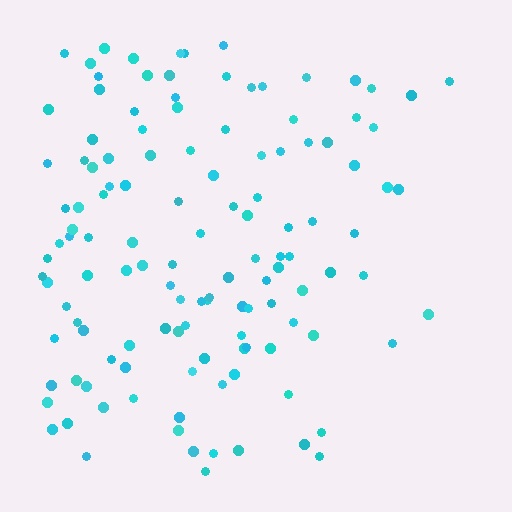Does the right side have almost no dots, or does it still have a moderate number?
Still a moderate number, just noticeably fewer than the left.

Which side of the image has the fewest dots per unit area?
The right.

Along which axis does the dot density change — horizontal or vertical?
Horizontal.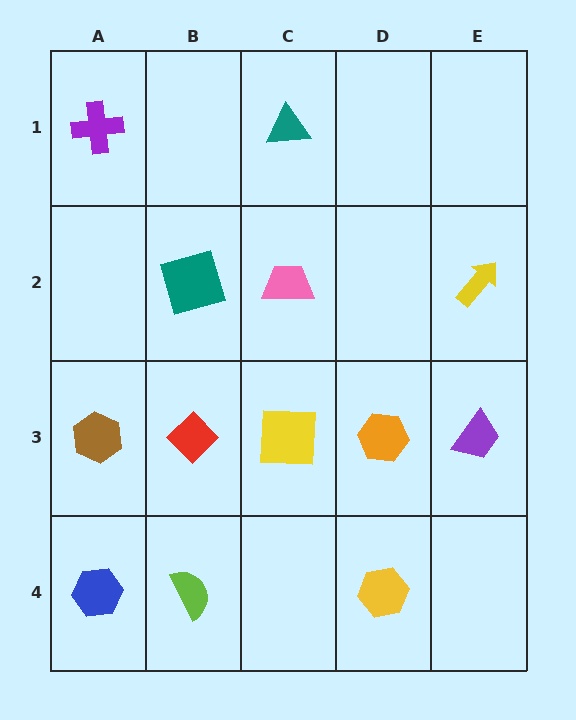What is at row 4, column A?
A blue hexagon.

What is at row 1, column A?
A purple cross.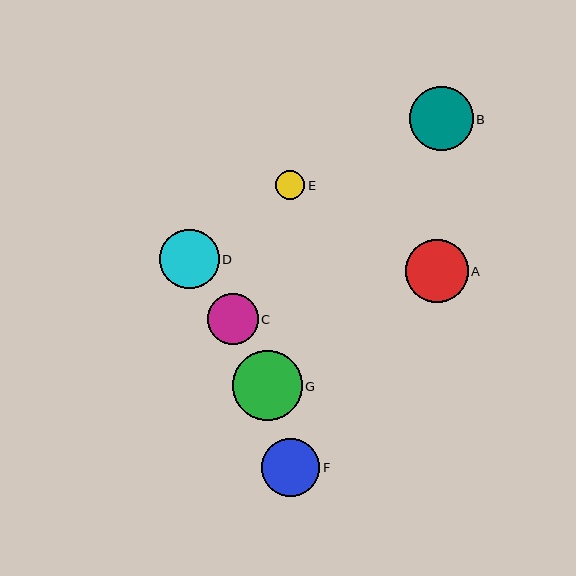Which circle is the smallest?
Circle E is the smallest with a size of approximately 29 pixels.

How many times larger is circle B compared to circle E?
Circle B is approximately 2.2 times the size of circle E.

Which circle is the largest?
Circle G is the largest with a size of approximately 70 pixels.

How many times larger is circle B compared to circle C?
Circle B is approximately 1.3 times the size of circle C.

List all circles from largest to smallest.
From largest to smallest: G, B, A, D, F, C, E.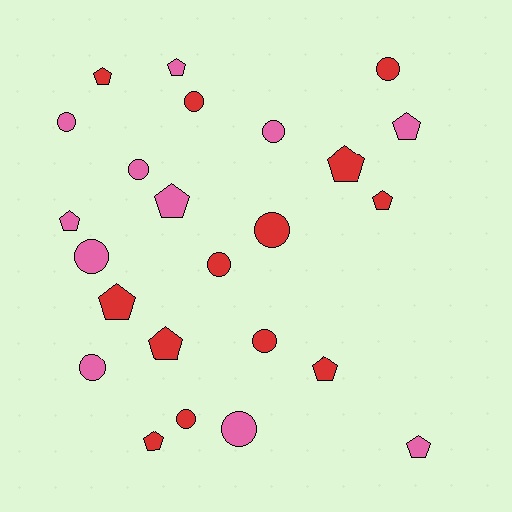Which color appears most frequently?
Red, with 13 objects.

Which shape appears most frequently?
Circle, with 12 objects.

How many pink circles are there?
There are 6 pink circles.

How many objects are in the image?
There are 24 objects.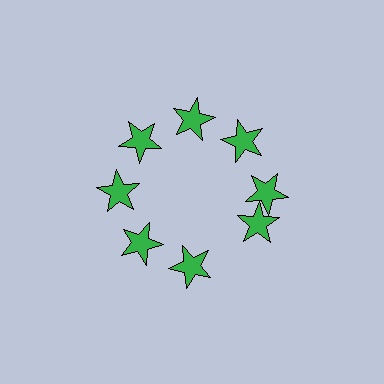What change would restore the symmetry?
The symmetry would be restored by rotating it back into even spacing with its neighbors so that all 8 stars sit at equal angles and equal distance from the center.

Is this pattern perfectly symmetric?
No. The 8 green stars are arranged in a ring, but one element near the 4 o'clock position is rotated out of alignment along the ring, breaking the 8-fold rotational symmetry.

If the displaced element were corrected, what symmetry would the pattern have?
It would have 8-fold rotational symmetry — the pattern would map onto itself every 45 degrees.